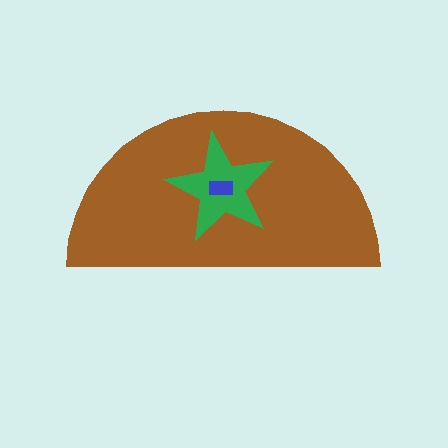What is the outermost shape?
The brown semicircle.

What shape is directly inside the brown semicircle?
The green star.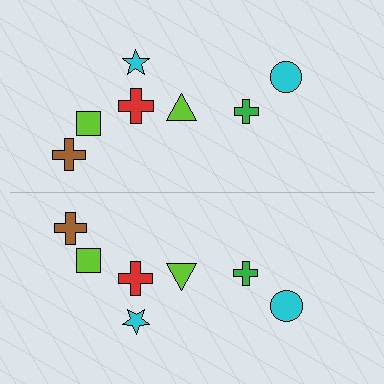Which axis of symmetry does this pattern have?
The pattern has a horizontal axis of symmetry running through the center of the image.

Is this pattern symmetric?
Yes, this pattern has bilateral (reflection) symmetry.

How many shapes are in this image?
There are 14 shapes in this image.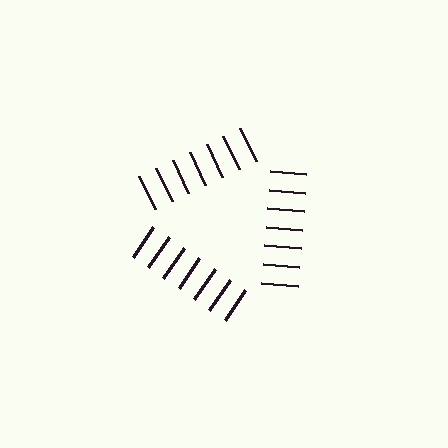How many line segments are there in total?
21 — 7 along each of the 3 edges.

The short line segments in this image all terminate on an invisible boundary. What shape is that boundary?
An illusory triangle — the line segments terminate on its edges but no continuous stroke is drawn.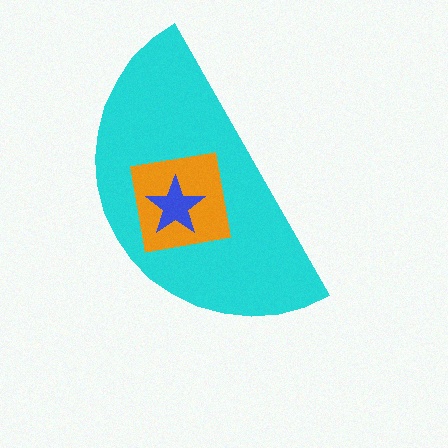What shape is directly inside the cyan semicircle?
The orange square.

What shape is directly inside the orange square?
The blue star.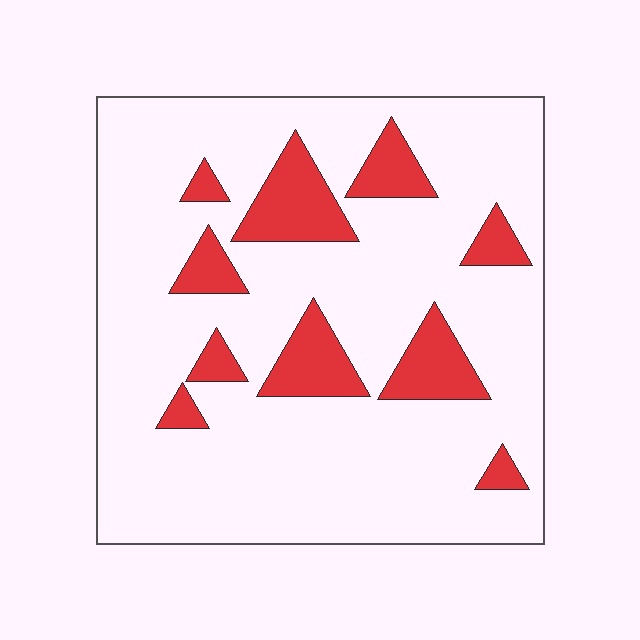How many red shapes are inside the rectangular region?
10.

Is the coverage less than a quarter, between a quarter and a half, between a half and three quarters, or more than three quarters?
Less than a quarter.